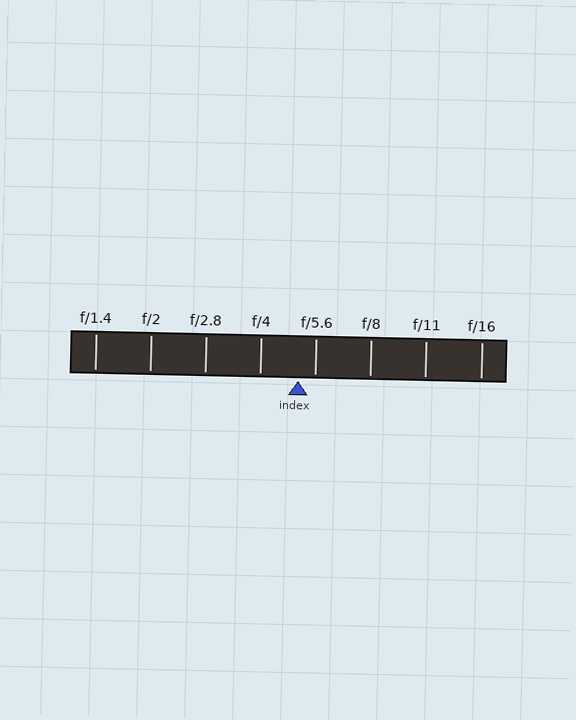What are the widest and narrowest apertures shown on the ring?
The widest aperture shown is f/1.4 and the narrowest is f/16.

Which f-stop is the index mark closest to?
The index mark is closest to f/5.6.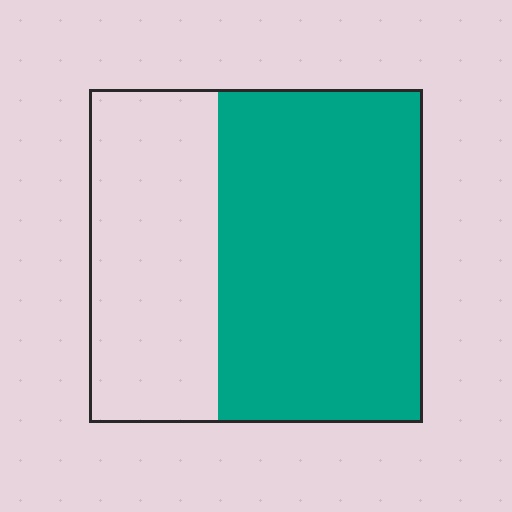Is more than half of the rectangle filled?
Yes.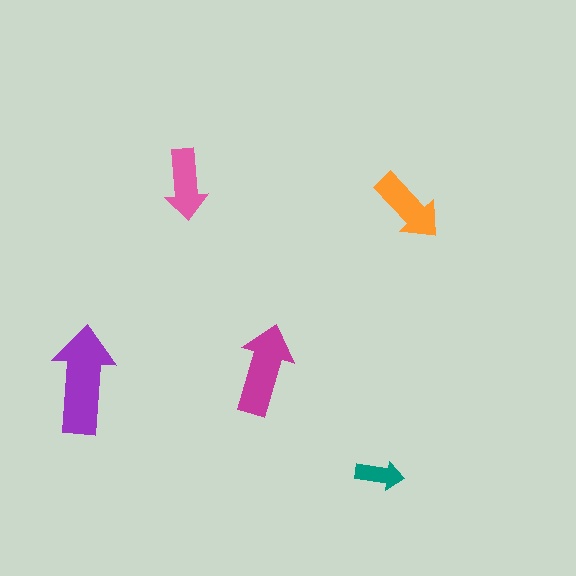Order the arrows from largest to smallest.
the purple one, the magenta one, the orange one, the pink one, the teal one.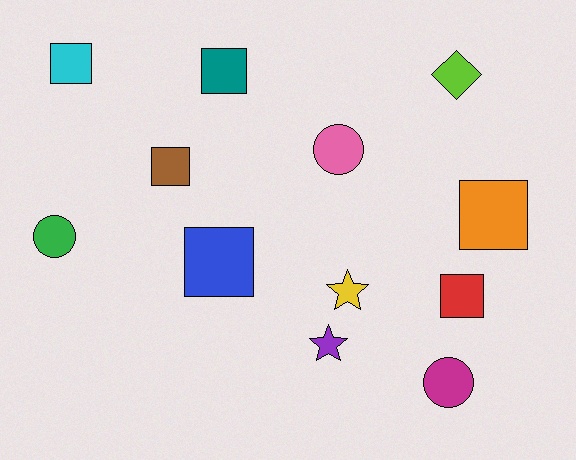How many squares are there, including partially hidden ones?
There are 6 squares.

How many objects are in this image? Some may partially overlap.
There are 12 objects.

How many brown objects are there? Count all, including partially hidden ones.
There is 1 brown object.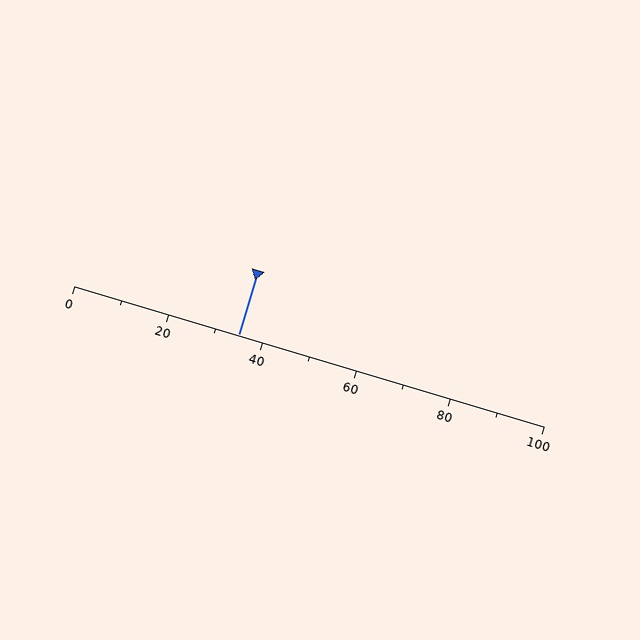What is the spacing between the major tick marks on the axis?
The major ticks are spaced 20 apart.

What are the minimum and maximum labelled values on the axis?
The axis runs from 0 to 100.